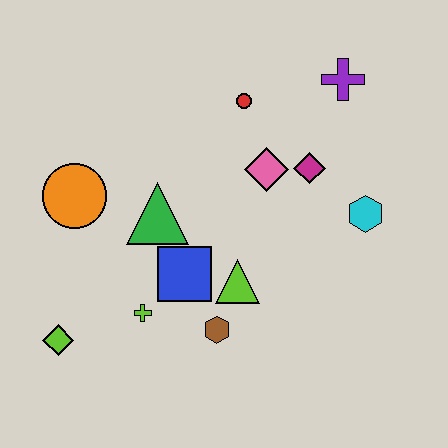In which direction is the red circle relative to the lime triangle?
The red circle is above the lime triangle.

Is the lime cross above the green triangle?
No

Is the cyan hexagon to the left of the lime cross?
No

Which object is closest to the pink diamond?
The magenta diamond is closest to the pink diamond.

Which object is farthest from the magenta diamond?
The lime diamond is farthest from the magenta diamond.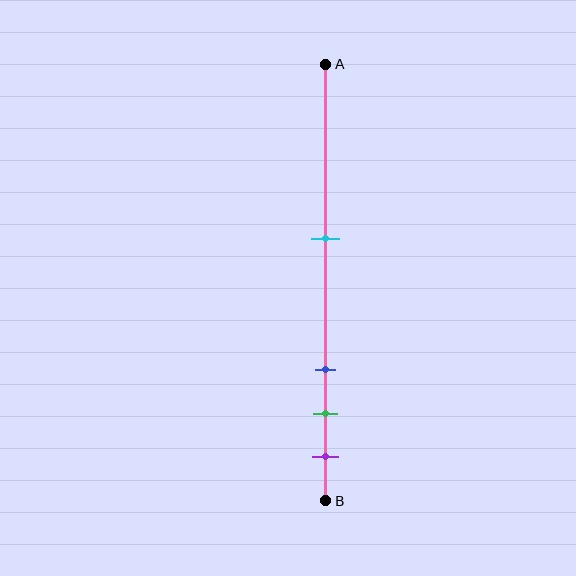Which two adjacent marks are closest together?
The green and purple marks are the closest adjacent pair.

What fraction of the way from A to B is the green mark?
The green mark is approximately 80% (0.8) of the way from A to B.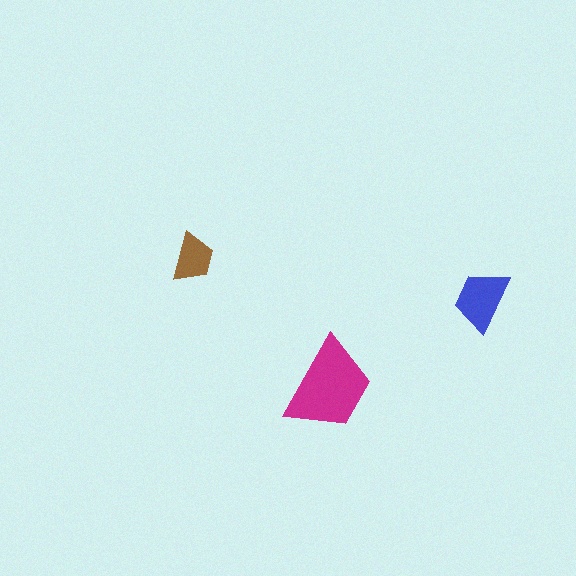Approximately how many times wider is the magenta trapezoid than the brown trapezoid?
About 2 times wider.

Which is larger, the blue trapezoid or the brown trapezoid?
The blue one.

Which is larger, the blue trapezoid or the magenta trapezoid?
The magenta one.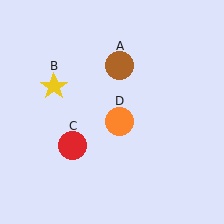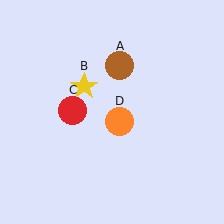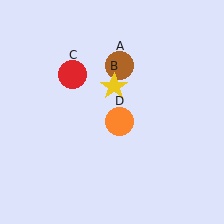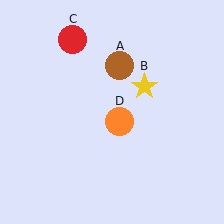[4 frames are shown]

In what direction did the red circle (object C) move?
The red circle (object C) moved up.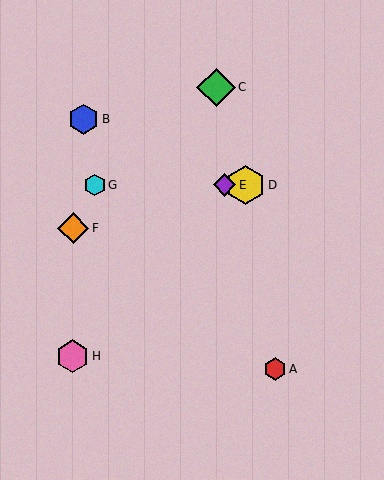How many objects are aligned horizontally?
3 objects (D, E, G) are aligned horizontally.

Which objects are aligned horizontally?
Objects D, E, G are aligned horizontally.